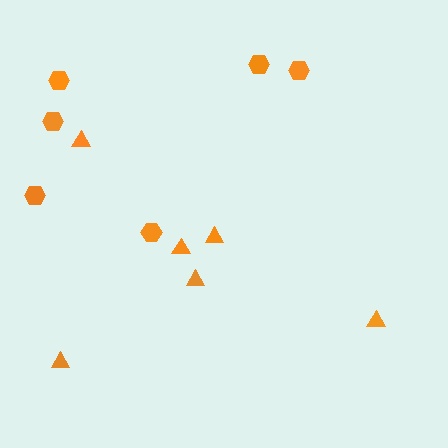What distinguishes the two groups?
There are 2 groups: one group of triangles (6) and one group of hexagons (6).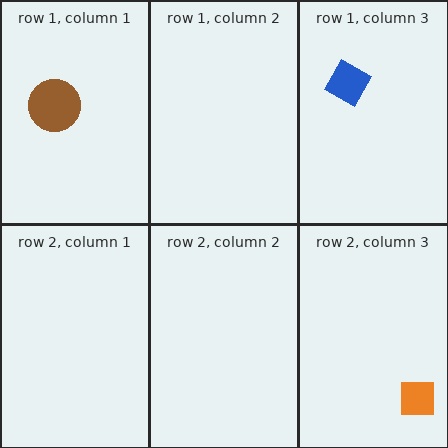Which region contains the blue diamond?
The row 1, column 3 region.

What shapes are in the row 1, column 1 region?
The brown circle.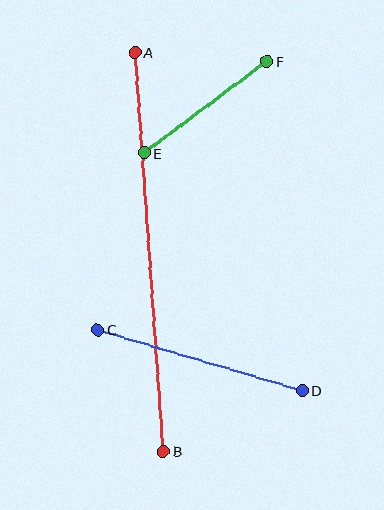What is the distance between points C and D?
The distance is approximately 213 pixels.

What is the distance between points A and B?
The distance is approximately 400 pixels.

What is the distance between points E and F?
The distance is approximately 153 pixels.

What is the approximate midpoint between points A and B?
The midpoint is at approximately (149, 252) pixels.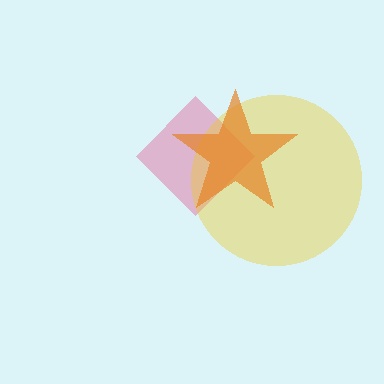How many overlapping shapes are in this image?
There are 3 overlapping shapes in the image.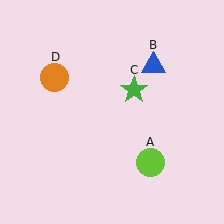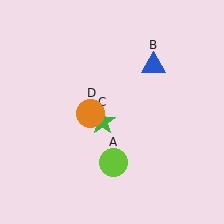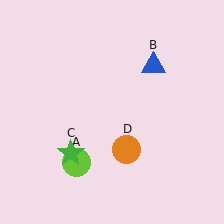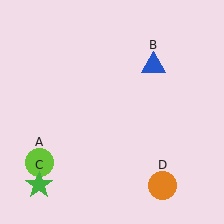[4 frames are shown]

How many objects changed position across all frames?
3 objects changed position: lime circle (object A), green star (object C), orange circle (object D).